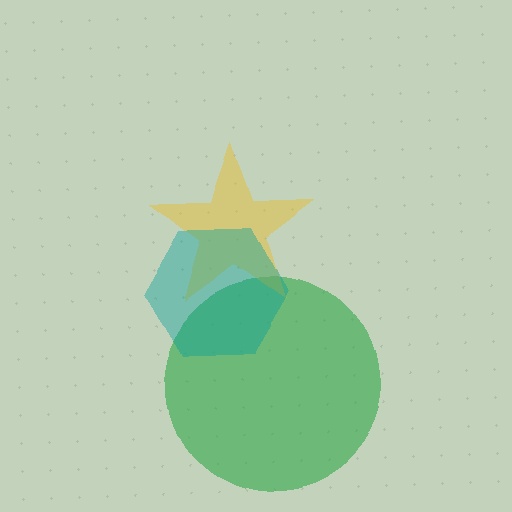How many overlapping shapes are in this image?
There are 3 overlapping shapes in the image.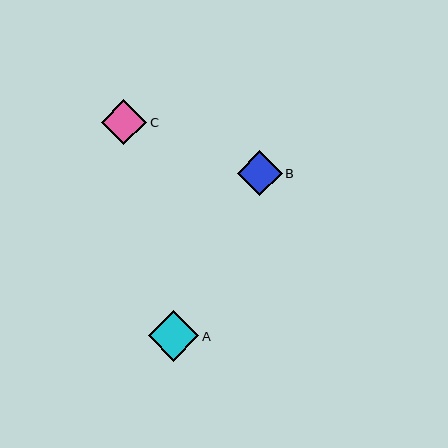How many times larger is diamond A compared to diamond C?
Diamond A is approximately 1.1 times the size of diamond C.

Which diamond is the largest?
Diamond A is the largest with a size of approximately 50 pixels.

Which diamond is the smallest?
Diamond B is the smallest with a size of approximately 45 pixels.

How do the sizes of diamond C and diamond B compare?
Diamond C and diamond B are approximately the same size.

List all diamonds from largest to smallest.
From largest to smallest: A, C, B.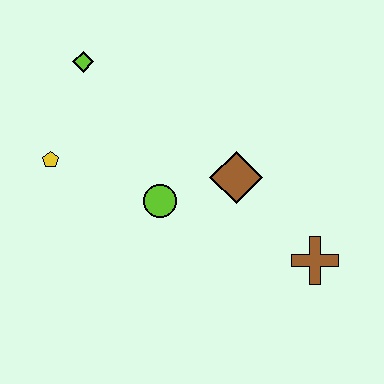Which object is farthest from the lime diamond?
The brown cross is farthest from the lime diamond.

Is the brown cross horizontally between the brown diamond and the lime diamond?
No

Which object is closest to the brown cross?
The brown diamond is closest to the brown cross.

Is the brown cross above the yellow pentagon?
No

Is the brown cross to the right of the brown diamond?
Yes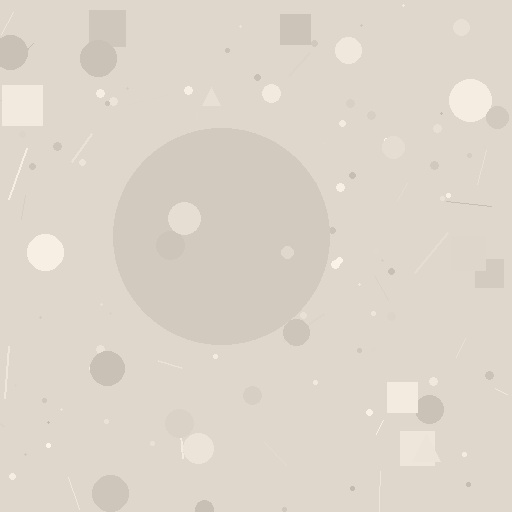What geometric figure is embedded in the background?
A circle is embedded in the background.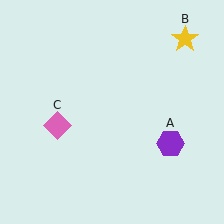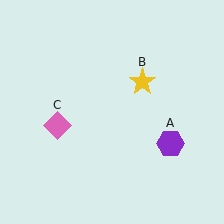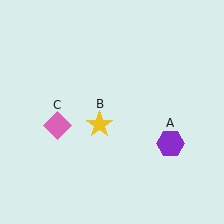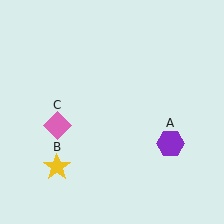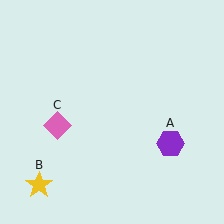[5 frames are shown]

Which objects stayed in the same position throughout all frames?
Purple hexagon (object A) and pink diamond (object C) remained stationary.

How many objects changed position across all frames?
1 object changed position: yellow star (object B).